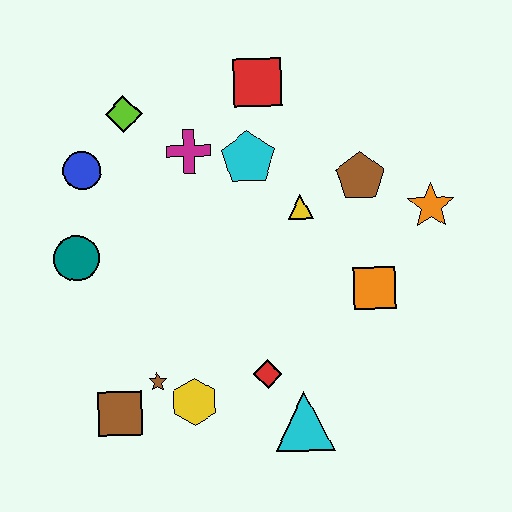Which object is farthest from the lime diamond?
The cyan triangle is farthest from the lime diamond.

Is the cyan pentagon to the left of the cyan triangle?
Yes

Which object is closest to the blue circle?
The lime diamond is closest to the blue circle.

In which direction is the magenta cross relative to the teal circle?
The magenta cross is to the right of the teal circle.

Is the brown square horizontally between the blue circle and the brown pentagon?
Yes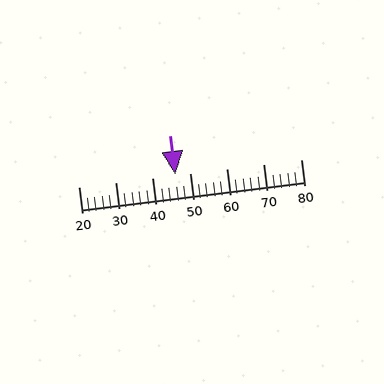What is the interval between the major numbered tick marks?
The major tick marks are spaced 10 units apart.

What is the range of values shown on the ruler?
The ruler shows values from 20 to 80.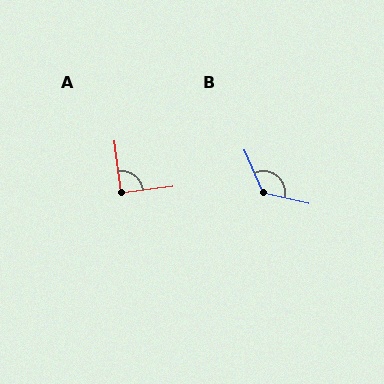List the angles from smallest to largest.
A (90°), B (126°).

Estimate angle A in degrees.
Approximately 90 degrees.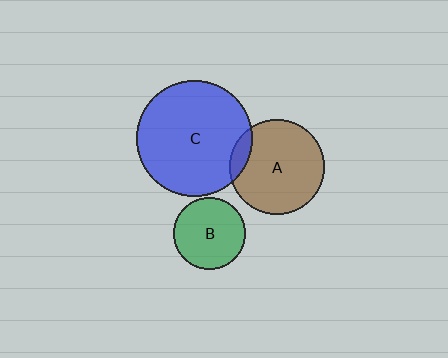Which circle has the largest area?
Circle C (blue).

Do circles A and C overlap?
Yes.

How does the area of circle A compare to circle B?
Approximately 1.7 times.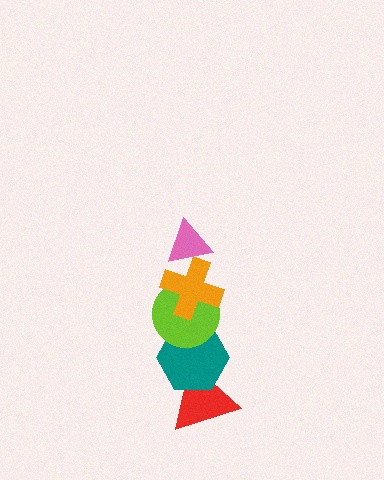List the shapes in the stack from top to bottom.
From top to bottom: the pink triangle, the orange cross, the lime circle, the teal hexagon, the red triangle.